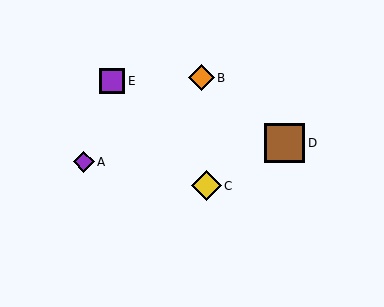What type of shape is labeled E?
Shape E is a purple square.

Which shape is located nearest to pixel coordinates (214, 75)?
The orange diamond (labeled B) at (201, 78) is nearest to that location.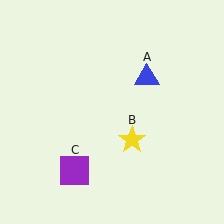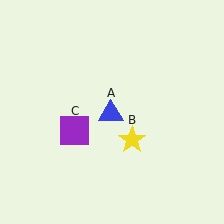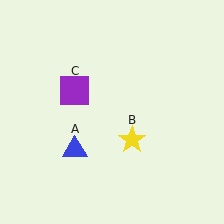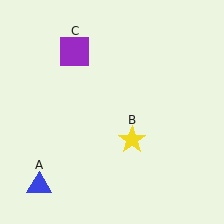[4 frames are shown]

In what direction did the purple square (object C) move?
The purple square (object C) moved up.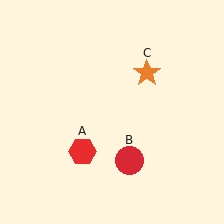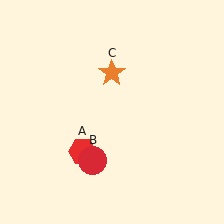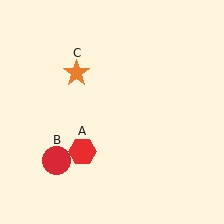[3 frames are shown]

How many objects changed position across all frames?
2 objects changed position: red circle (object B), orange star (object C).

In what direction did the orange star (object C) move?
The orange star (object C) moved left.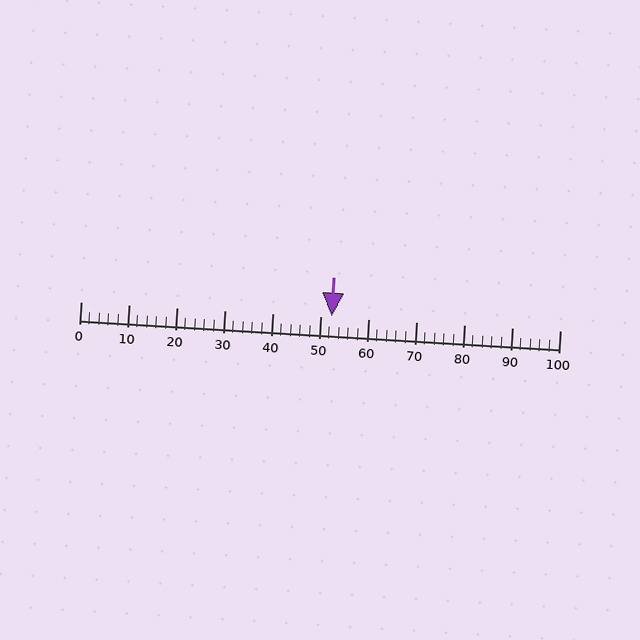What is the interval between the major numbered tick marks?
The major tick marks are spaced 10 units apart.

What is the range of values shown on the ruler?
The ruler shows values from 0 to 100.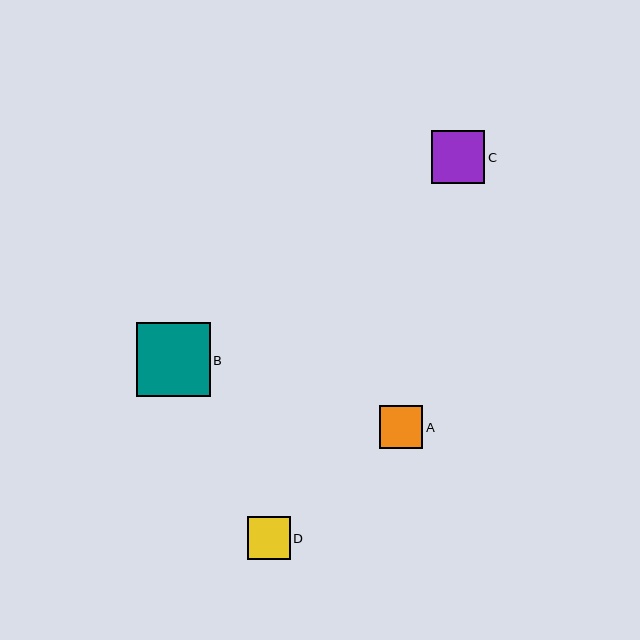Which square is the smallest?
Square D is the smallest with a size of approximately 42 pixels.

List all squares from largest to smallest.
From largest to smallest: B, C, A, D.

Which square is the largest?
Square B is the largest with a size of approximately 74 pixels.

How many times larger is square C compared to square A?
Square C is approximately 1.2 times the size of square A.